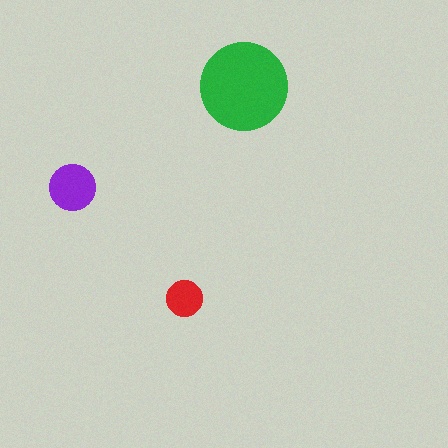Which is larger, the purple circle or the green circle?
The green one.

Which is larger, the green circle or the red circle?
The green one.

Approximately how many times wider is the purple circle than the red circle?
About 1.5 times wider.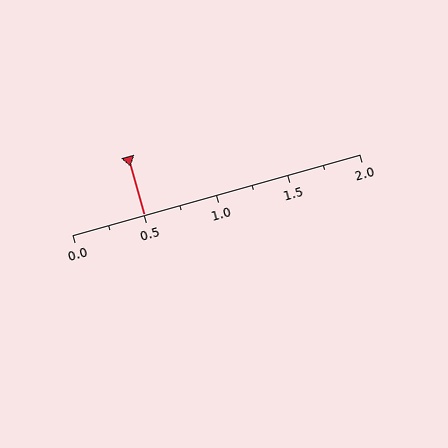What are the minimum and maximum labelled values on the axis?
The axis runs from 0.0 to 2.0.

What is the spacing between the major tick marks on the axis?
The major ticks are spaced 0.5 apart.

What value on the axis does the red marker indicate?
The marker indicates approximately 0.5.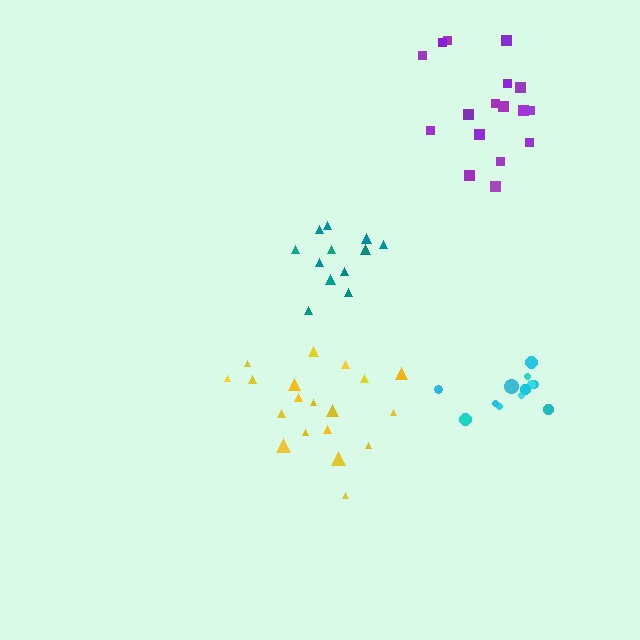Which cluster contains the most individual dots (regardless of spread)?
Yellow (19).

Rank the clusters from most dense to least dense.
cyan, purple, teal, yellow.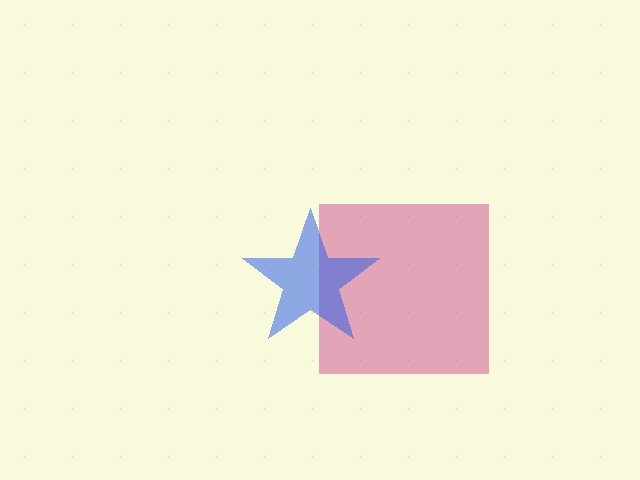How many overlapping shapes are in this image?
There are 2 overlapping shapes in the image.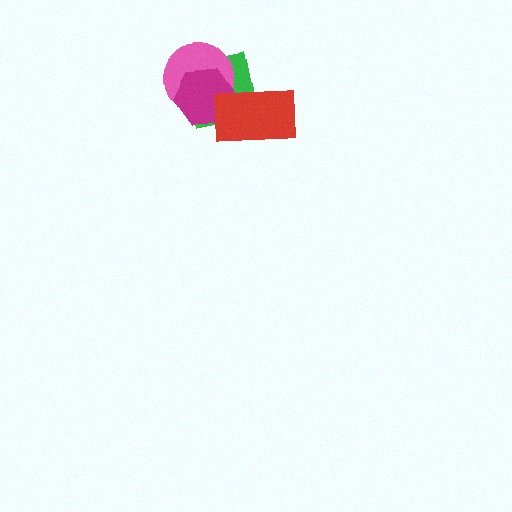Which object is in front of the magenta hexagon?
The red rectangle is in front of the magenta hexagon.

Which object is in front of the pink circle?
The magenta hexagon is in front of the pink circle.